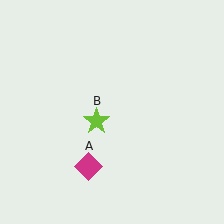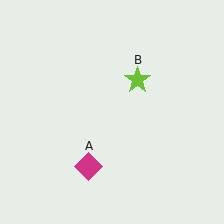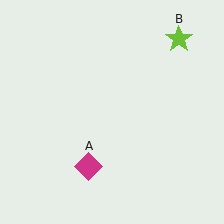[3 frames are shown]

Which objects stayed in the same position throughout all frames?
Magenta diamond (object A) remained stationary.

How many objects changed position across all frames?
1 object changed position: lime star (object B).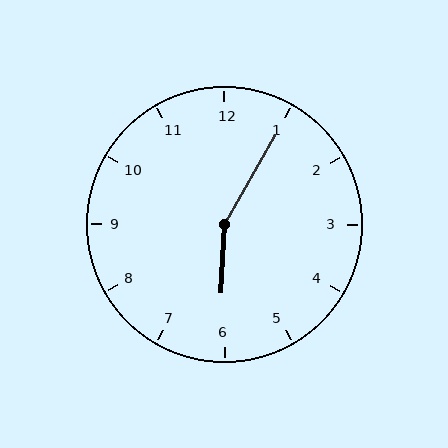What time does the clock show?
6:05.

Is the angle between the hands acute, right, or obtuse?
It is obtuse.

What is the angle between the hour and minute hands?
Approximately 152 degrees.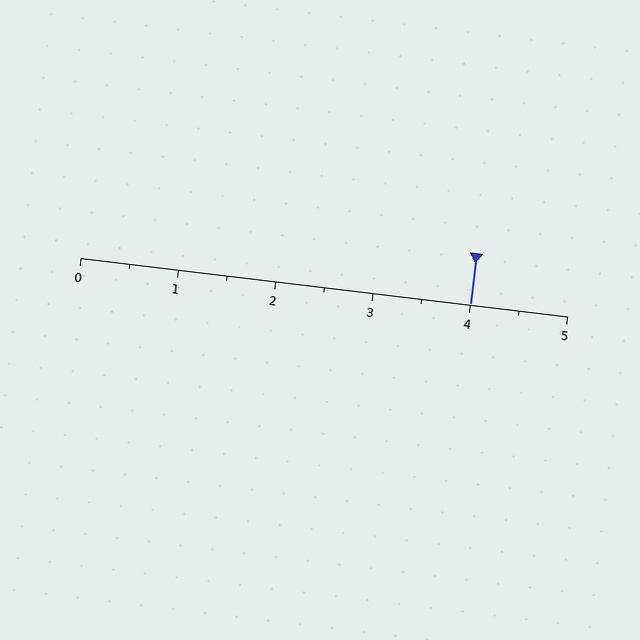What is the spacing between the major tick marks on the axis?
The major ticks are spaced 1 apart.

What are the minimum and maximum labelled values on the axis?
The axis runs from 0 to 5.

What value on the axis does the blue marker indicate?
The marker indicates approximately 4.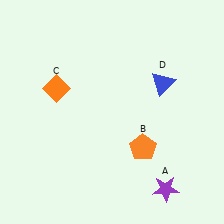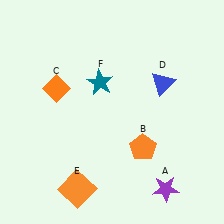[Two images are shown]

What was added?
An orange square (E), a teal star (F) were added in Image 2.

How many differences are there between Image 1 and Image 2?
There are 2 differences between the two images.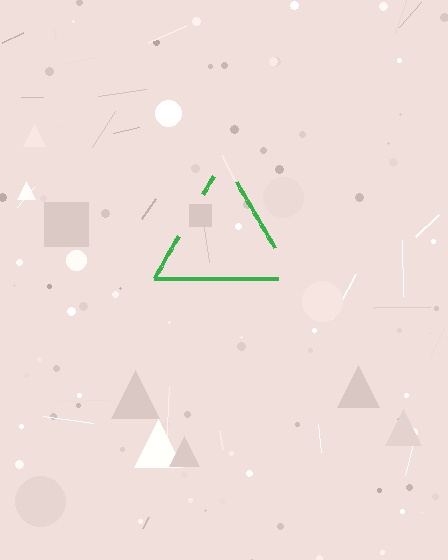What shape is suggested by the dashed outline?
The dashed outline suggests a triangle.